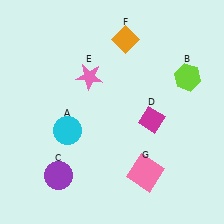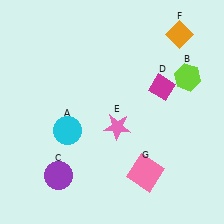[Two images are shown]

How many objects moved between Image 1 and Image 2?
3 objects moved between the two images.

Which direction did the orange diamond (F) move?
The orange diamond (F) moved right.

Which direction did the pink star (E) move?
The pink star (E) moved down.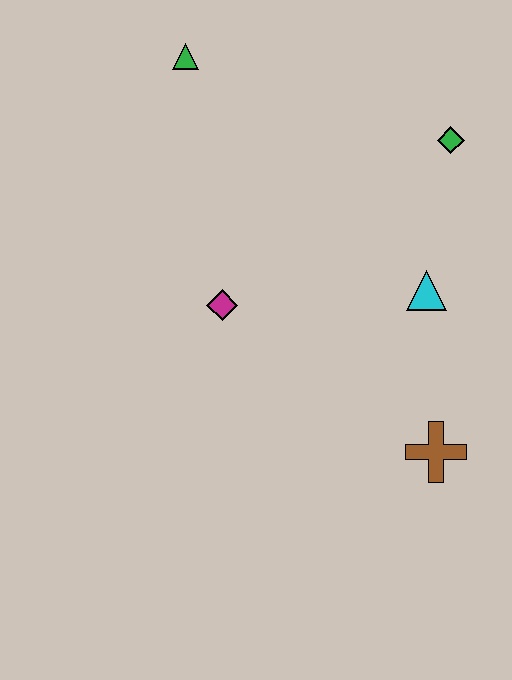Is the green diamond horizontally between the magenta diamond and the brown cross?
No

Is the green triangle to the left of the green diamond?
Yes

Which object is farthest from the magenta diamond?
The green diamond is farthest from the magenta diamond.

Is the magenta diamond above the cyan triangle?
No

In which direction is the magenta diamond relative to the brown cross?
The magenta diamond is to the left of the brown cross.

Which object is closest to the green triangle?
The magenta diamond is closest to the green triangle.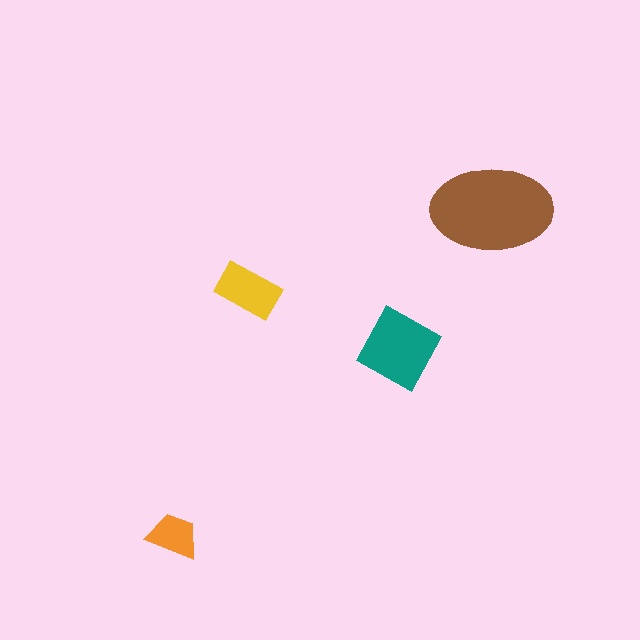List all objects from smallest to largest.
The orange trapezoid, the yellow rectangle, the teal diamond, the brown ellipse.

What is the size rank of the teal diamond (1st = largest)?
2nd.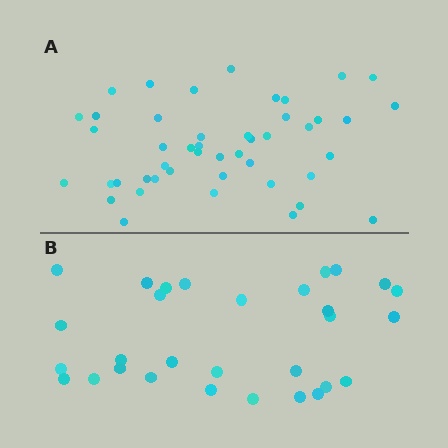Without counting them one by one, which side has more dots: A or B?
Region A (the top region) has more dots.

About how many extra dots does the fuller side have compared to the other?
Region A has approximately 15 more dots than region B.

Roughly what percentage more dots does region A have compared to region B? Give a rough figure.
About 55% more.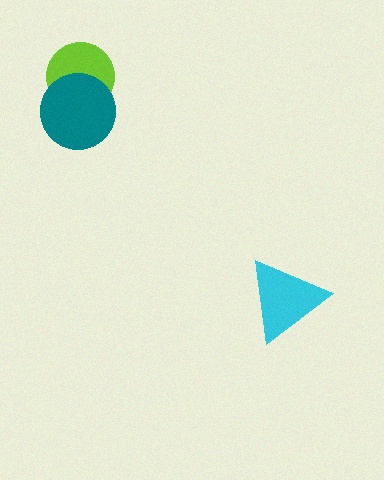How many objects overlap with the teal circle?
1 object overlaps with the teal circle.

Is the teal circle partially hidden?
No, no other shape covers it.